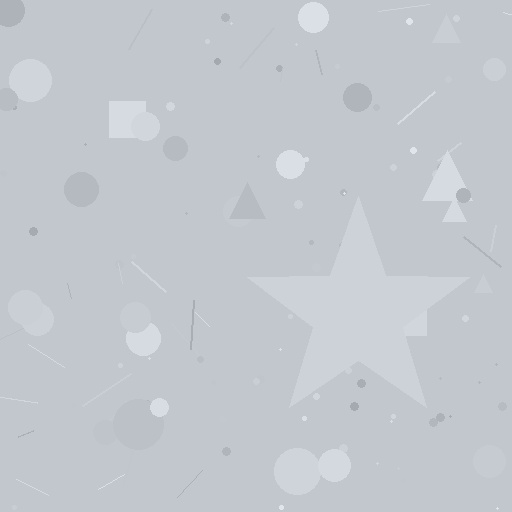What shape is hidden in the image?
A star is hidden in the image.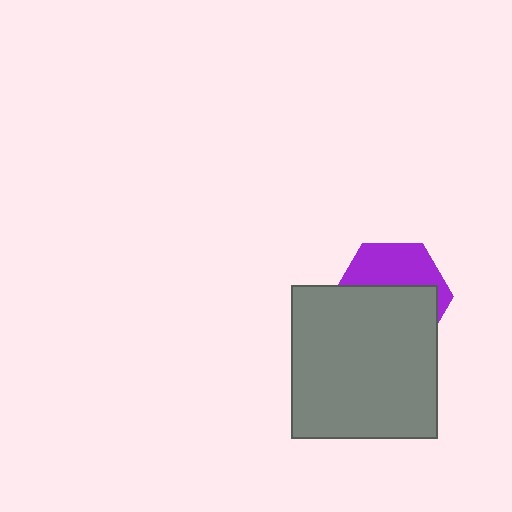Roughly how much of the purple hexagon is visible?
A small part of it is visible (roughly 41%).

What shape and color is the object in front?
The object in front is a gray rectangle.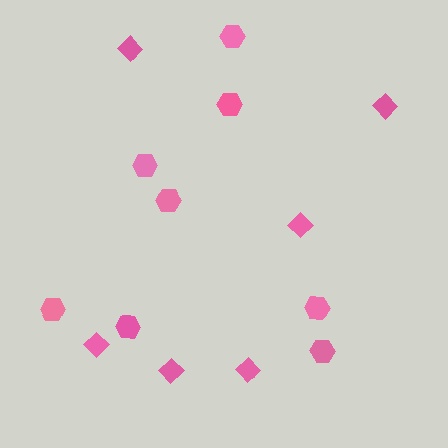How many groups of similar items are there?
There are 2 groups: one group of hexagons (8) and one group of diamonds (6).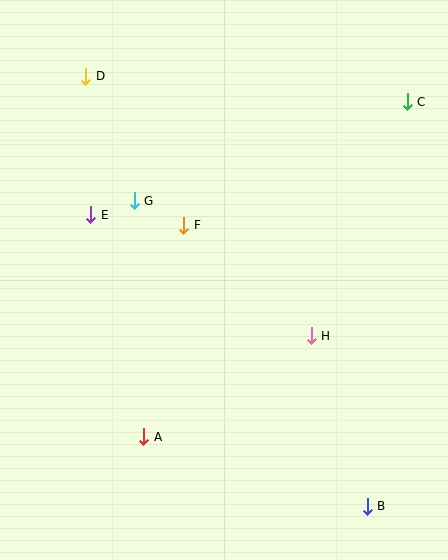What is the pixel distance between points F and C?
The distance between F and C is 255 pixels.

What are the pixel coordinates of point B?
Point B is at (367, 506).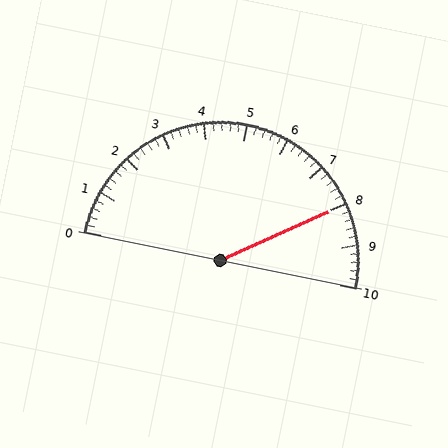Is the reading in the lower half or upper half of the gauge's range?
The reading is in the upper half of the range (0 to 10).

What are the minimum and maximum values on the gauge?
The gauge ranges from 0 to 10.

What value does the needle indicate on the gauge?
The needle indicates approximately 8.0.